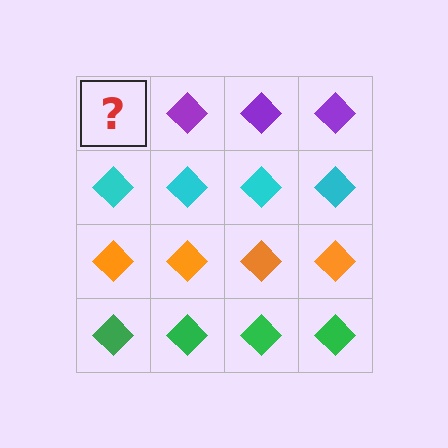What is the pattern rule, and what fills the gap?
The rule is that each row has a consistent color. The gap should be filled with a purple diamond.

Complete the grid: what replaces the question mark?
The question mark should be replaced with a purple diamond.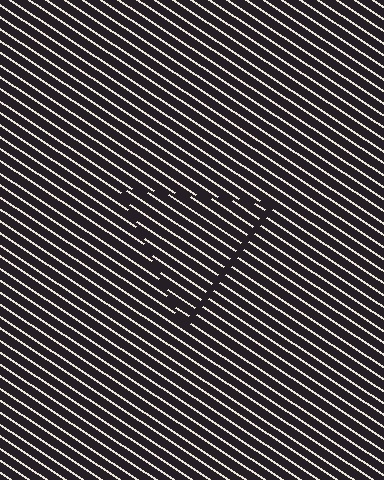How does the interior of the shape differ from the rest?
The interior of the shape contains the same grating, shifted by half a period — the contour is defined by the phase discontinuity where line-ends from the inner and outer gratings abut.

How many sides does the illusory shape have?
3 sides — the line-ends trace a triangle.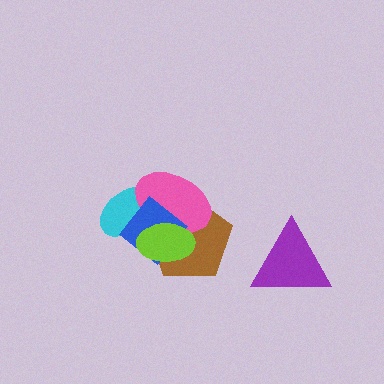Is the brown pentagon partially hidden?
Yes, it is partially covered by another shape.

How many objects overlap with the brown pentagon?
3 objects overlap with the brown pentagon.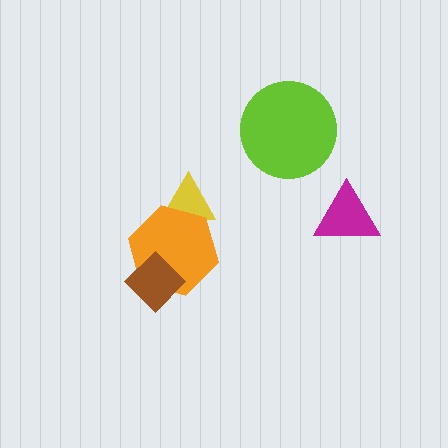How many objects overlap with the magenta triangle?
0 objects overlap with the magenta triangle.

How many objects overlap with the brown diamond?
1 object overlaps with the brown diamond.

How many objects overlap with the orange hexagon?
2 objects overlap with the orange hexagon.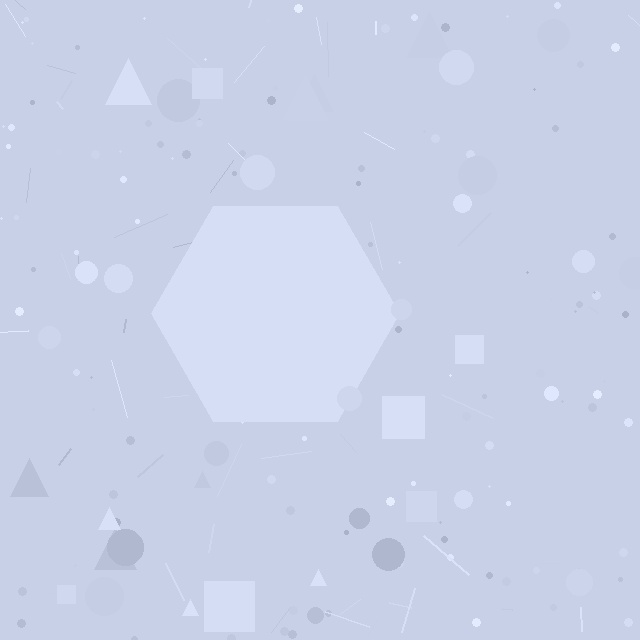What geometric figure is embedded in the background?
A hexagon is embedded in the background.